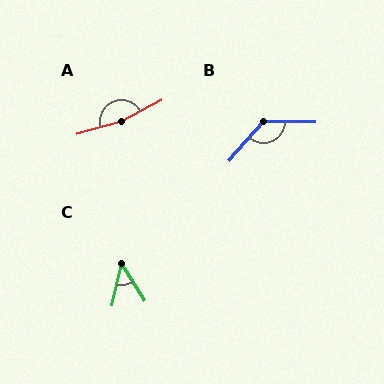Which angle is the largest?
A, at approximately 168 degrees.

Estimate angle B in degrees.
Approximately 131 degrees.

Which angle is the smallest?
C, at approximately 46 degrees.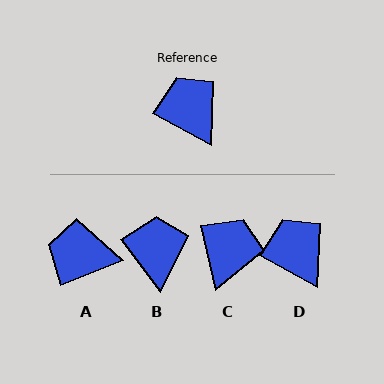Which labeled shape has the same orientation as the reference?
D.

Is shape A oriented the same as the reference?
No, it is off by about 50 degrees.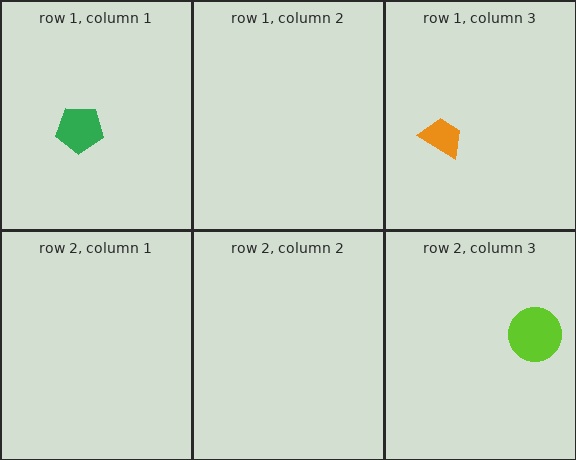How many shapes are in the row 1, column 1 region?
1.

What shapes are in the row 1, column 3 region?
The orange trapezoid.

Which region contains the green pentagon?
The row 1, column 1 region.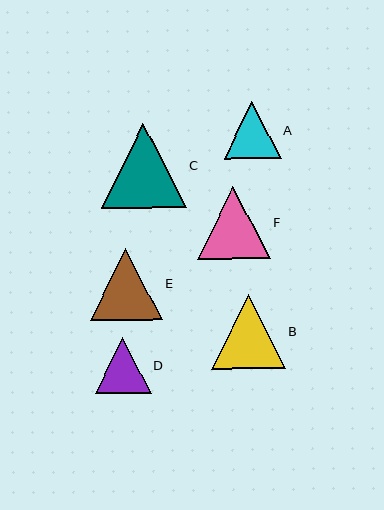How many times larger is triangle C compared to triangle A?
Triangle C is approximately 1.5 times the size of triangle A.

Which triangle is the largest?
Triangle C is the largest with a size of approximately 85 pixels.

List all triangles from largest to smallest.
From largest to smallest: C, B, F, E, A, D.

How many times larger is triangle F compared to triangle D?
Triangle F is approximately 1.3 times the size of triangle D.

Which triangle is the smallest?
Triangle D is the smallest with a size of approximately 56 pixels.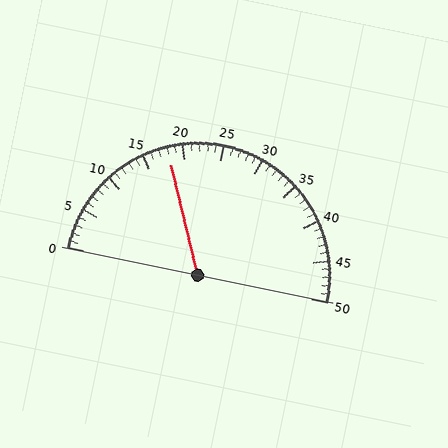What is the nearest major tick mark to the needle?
The nearest major tick mark is 20.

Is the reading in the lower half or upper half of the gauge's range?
The reading is in the lower half of the range (0 to 50).